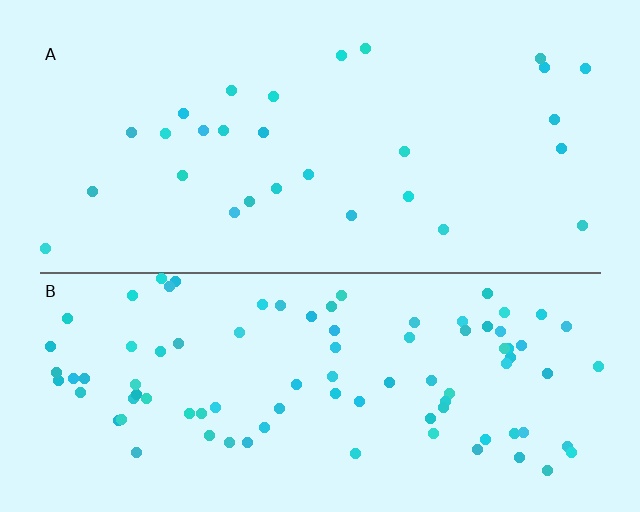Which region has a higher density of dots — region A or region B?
B (the bottom).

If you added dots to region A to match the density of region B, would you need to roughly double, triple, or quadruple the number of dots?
Approximately triple.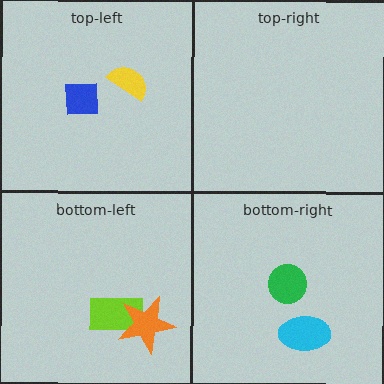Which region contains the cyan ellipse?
The bottom-right region.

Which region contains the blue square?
The top-left region.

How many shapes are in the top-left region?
2.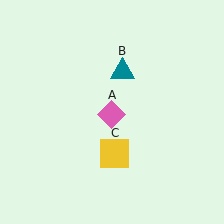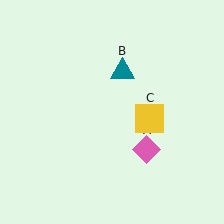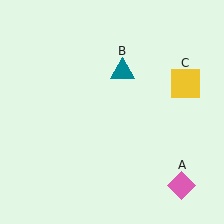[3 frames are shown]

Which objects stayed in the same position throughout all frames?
Teal triangle (object B) remained stationary.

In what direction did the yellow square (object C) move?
The yellow square (object C) moved up and to the right.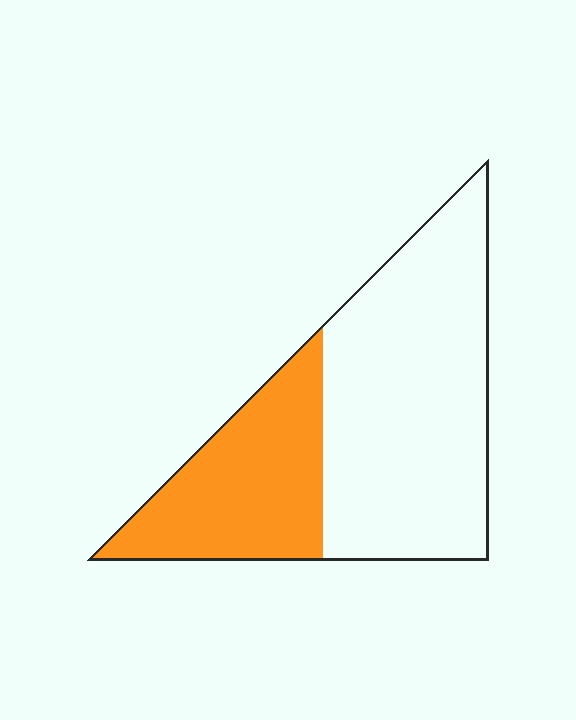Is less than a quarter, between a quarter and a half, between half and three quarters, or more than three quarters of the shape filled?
Between a quarter and a half.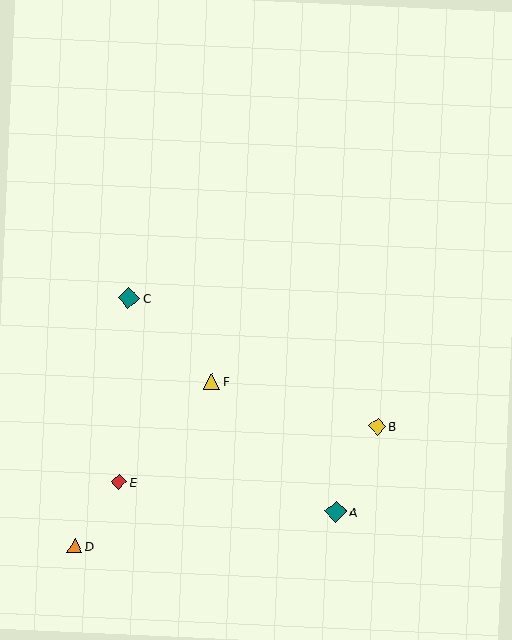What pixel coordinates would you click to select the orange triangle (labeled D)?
Click at (75, 546) to select the orange triangle D.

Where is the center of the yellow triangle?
The center of the yellow triangle is at (212, 381).